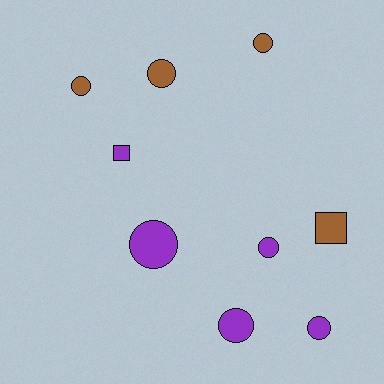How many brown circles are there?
There are 3 brown circles.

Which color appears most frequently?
Purple, with 5 objects.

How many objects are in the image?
There are 9 objects.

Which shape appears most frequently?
Circle, with 7 objects.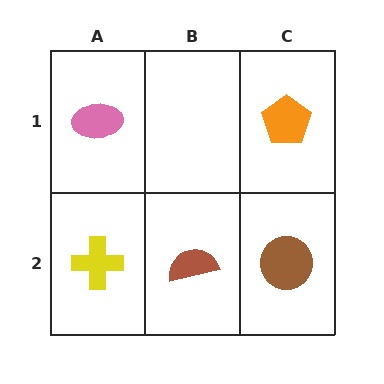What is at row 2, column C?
A brown circle.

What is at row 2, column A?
A yellow cross.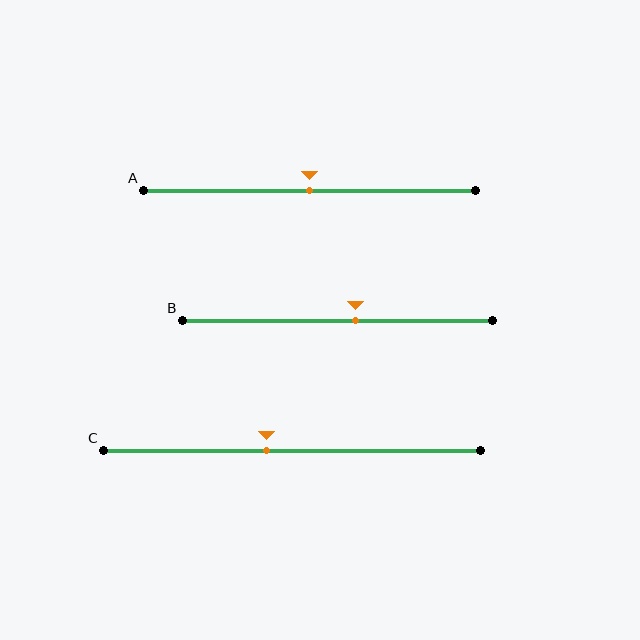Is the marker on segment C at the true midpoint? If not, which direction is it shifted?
No, the marker on segment C is shifted to the left by about 7% of the segment length.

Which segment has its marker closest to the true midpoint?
Segment A has its marker closest to the true midpoint.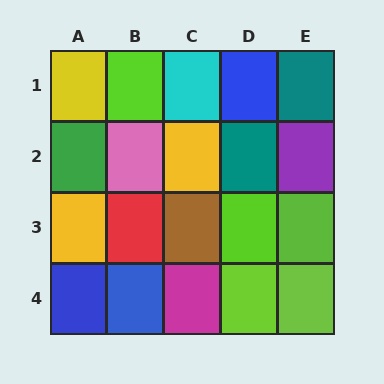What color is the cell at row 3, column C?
Brown.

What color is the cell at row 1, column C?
Cyan.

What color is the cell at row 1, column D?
Blue.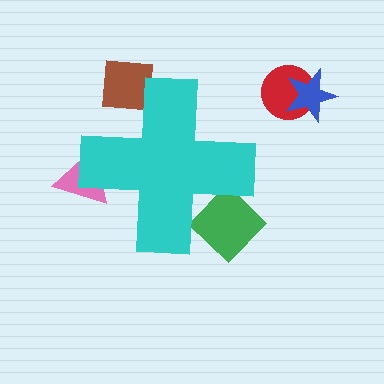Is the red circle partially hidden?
No, the red circle is fully visible.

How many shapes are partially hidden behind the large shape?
3 shapes are partially hidden.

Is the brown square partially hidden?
Yes, the brown square is partially hidden behind the cyan cross.